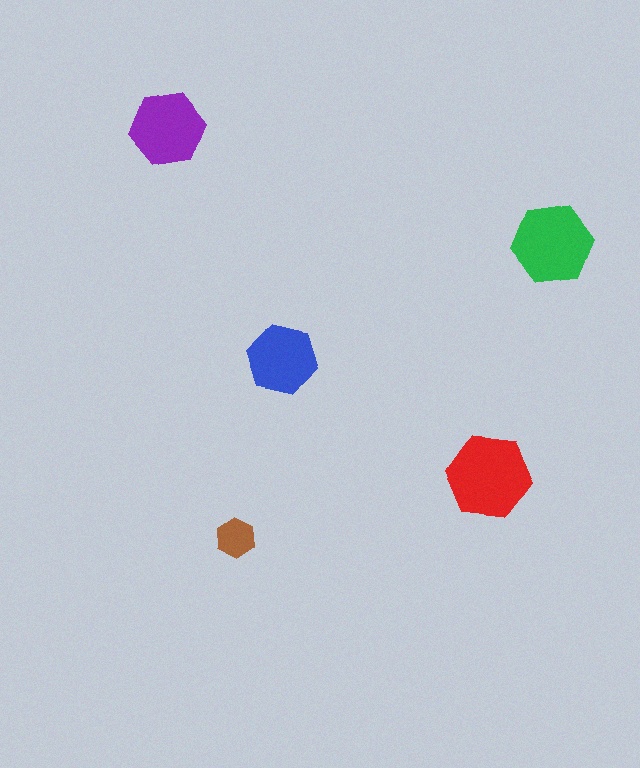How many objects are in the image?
There are 5 objects in the image.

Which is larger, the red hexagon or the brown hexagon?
The red one.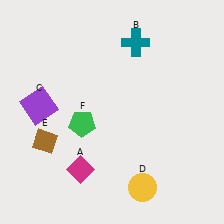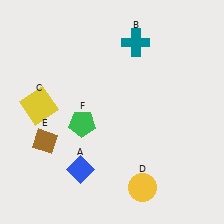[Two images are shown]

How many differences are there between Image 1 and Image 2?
There are 2 differences between the two images.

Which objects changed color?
A changed from magenta to blue. C changed from purple to yellow.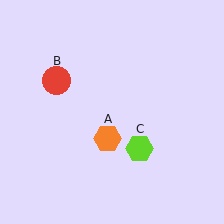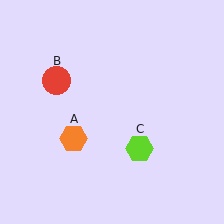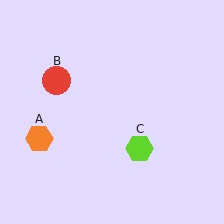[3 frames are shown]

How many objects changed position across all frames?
1 object changed position: orange hexagon (object A).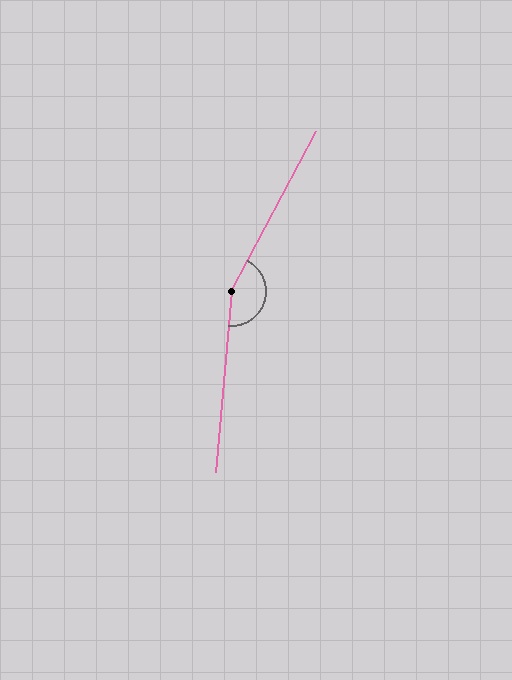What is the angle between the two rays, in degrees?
Approximately 157 degrees.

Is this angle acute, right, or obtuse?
It is obtuse.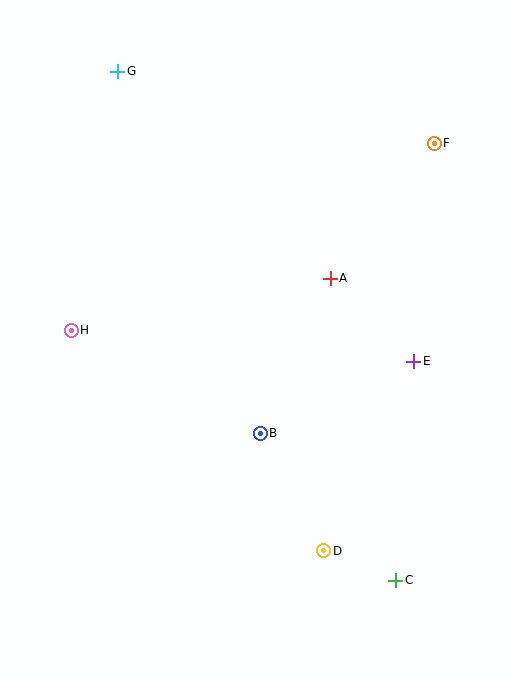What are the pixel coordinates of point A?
Point A is at (330, 278).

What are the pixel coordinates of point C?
Point C is at (396, 580).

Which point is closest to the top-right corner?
Point F is closest to the top-right corner.